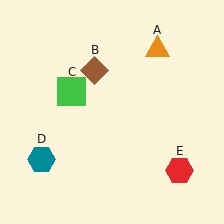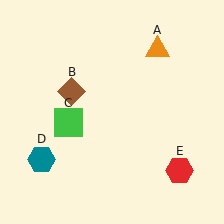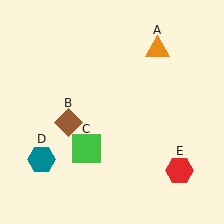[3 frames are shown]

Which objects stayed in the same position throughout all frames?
Orange triangle (object A) and teal hexagon (object D) and red hexagon (object E) remained stationary.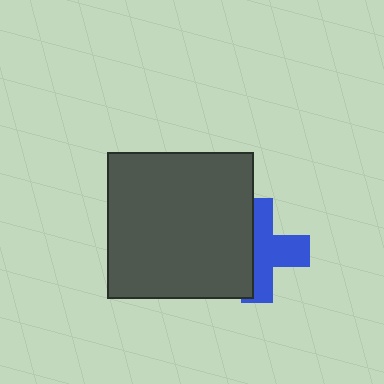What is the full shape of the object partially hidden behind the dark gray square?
The partially hidden object is a blue cross.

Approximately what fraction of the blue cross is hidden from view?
Roughly 42% of the blue cross is hidden behind the dark gray square.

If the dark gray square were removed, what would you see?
You would see the complete blue cross.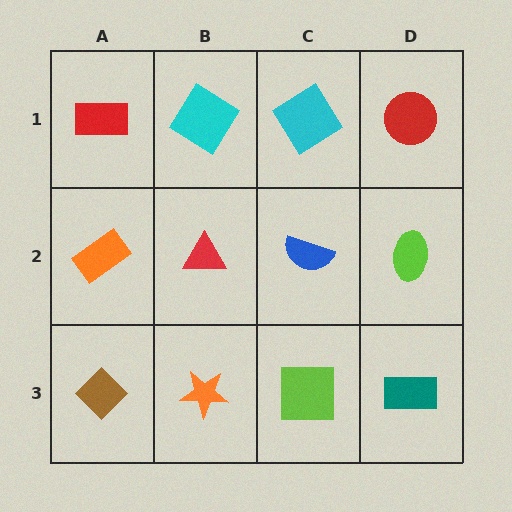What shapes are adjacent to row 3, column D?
A lime ellipse (row 2, column D), a lime square (row 3, column C).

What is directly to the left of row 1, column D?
A cyan diamond.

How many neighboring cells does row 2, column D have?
3.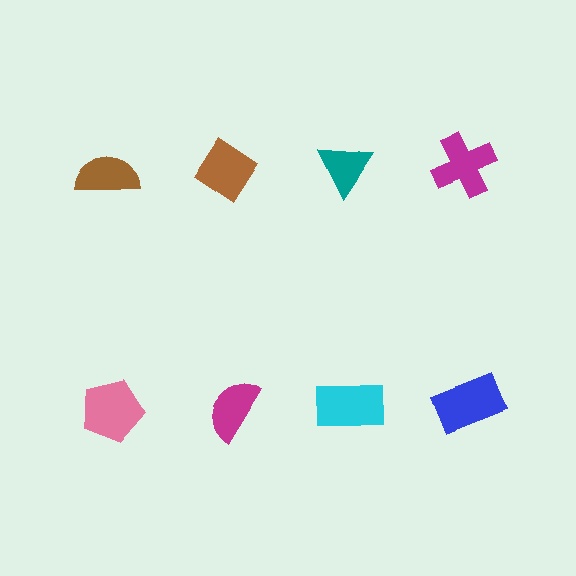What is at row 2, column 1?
A pink pentagon.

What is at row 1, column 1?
A brown semicircle.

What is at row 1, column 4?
A magenta cross.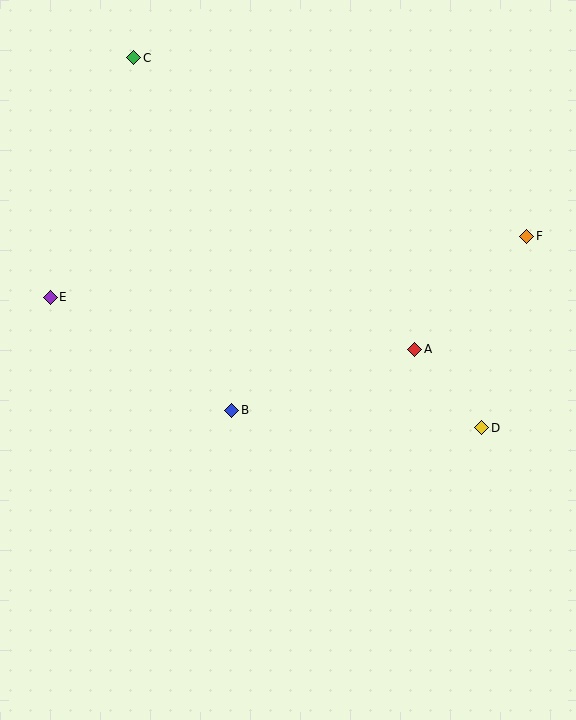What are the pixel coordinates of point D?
Point D is at (482, 428).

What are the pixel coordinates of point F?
Point F is at (527, 236).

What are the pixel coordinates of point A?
Point A is at (415, 349).